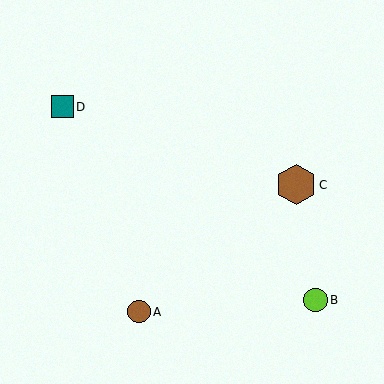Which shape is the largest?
The brown hexagon (labeled C) is the largest.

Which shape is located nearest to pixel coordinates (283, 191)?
The brown hexagon (labeled C) at (296, 185) is nearest to that location.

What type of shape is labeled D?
Shape D is a teal square.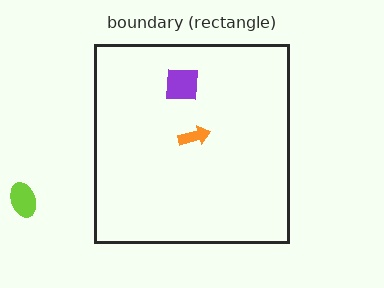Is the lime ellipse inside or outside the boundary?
Outside.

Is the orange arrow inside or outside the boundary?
Inside.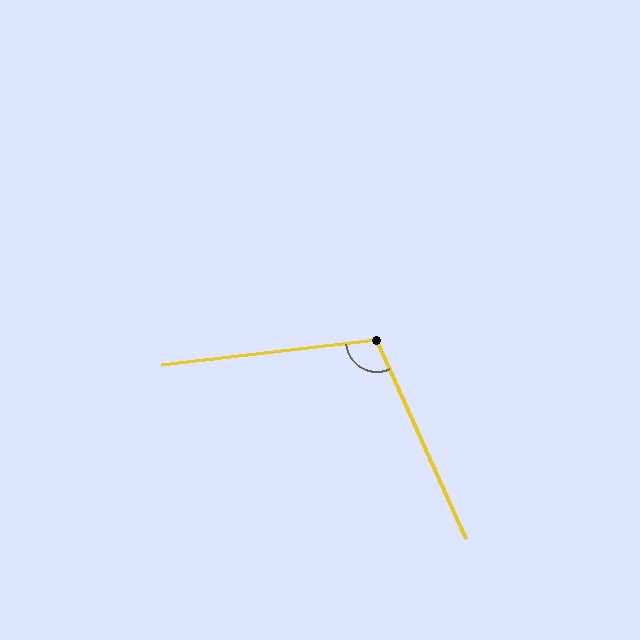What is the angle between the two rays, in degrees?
Approximately 107 degrees.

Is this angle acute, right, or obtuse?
It is obtuse.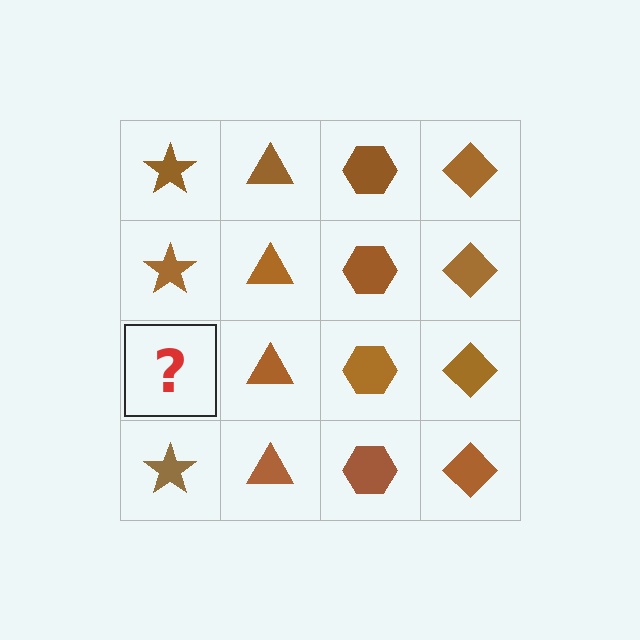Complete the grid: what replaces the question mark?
The question mark should be replaced with a brown star.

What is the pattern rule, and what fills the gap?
The rule is that each column has a consistent shape. The gap should be filled with a brown star.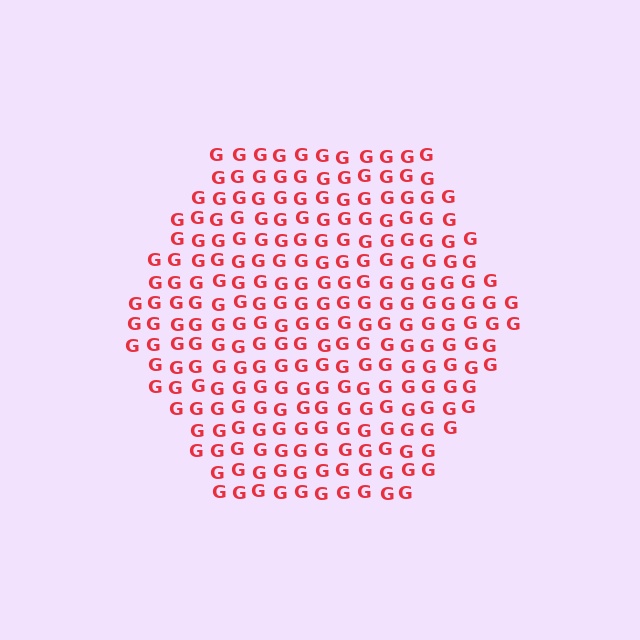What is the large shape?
The large shape is a hexagon.